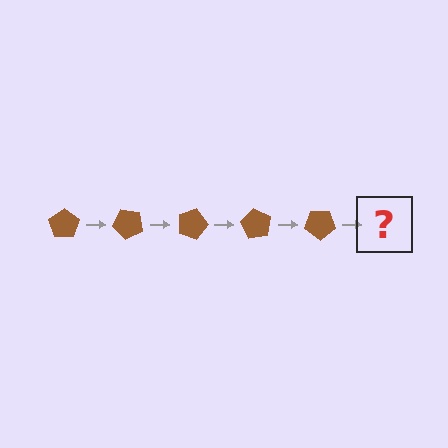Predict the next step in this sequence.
The next step is a brown pentagon rotated 225 degrees.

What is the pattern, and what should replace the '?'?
The pattern is that the pentagon rotates 45 degrees each step. The '?' should be a brown pentagon rotated 225 degrees.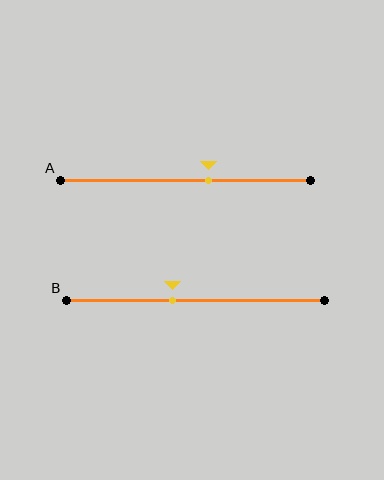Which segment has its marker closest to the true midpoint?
Segment B has its marker closest to the true midpoint.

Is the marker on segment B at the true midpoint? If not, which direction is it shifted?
No, the marker on segment B is shifted to the left by about 9% of the segment length.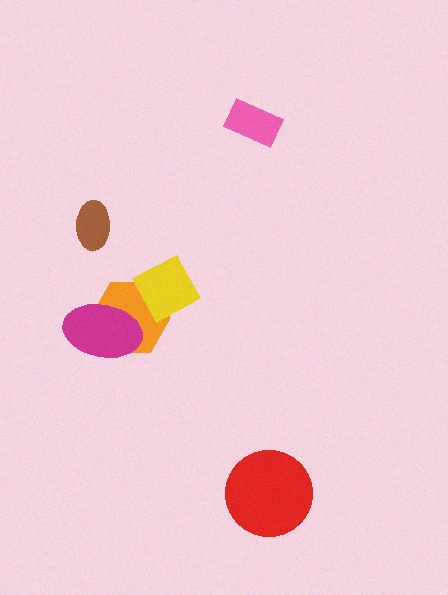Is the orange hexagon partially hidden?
Yes, it is partially covered by another shape.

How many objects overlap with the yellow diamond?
1 object overlaps with the yellow diamond.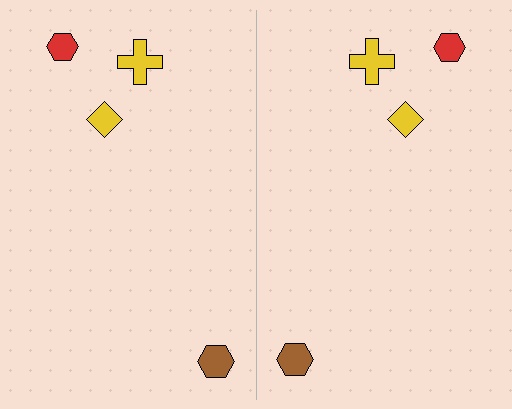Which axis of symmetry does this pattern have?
The pattern has a vertical axis of symmetry running through the center of the image.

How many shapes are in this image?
There are 8 shapes in this image.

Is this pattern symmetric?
Yes, this pattern has bilateral (reflection) symmetry.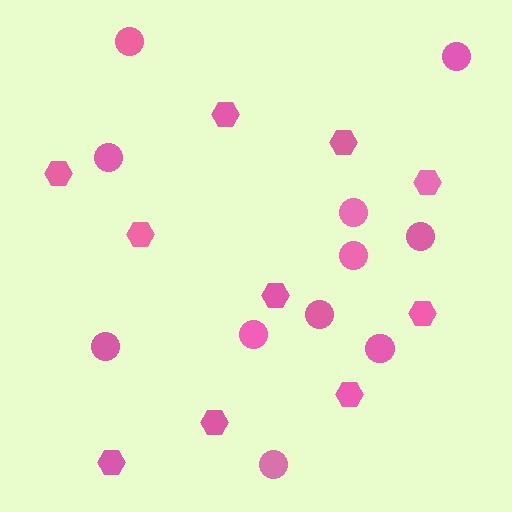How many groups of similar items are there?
There are 2 groups: one group of hexagons (10) and one group of circles (11).